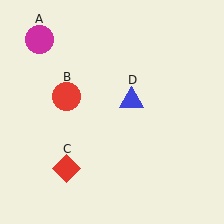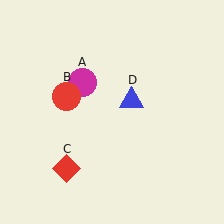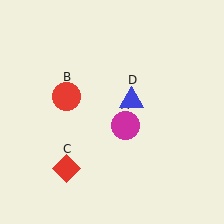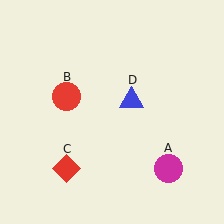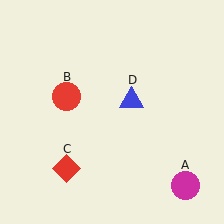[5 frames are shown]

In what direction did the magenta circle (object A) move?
The magenta circle (object A) moved down and to the right.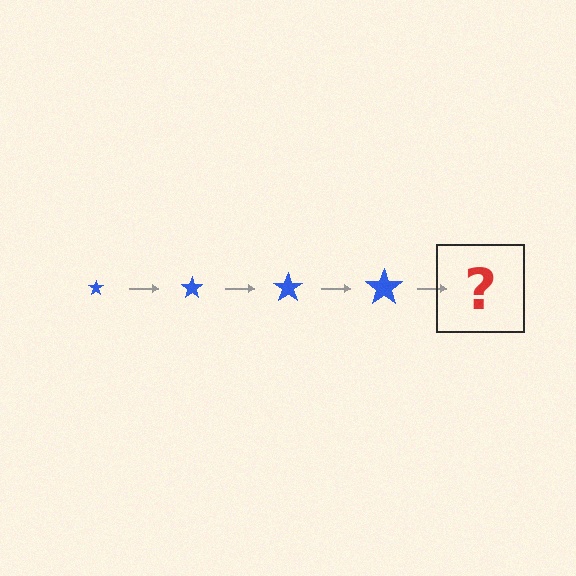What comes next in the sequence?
The next element should be a blue star, larger than the previous one.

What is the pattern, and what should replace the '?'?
The pattern is that the star gets progressively larger each step. The '?' should be a blue star, larger than the previous one.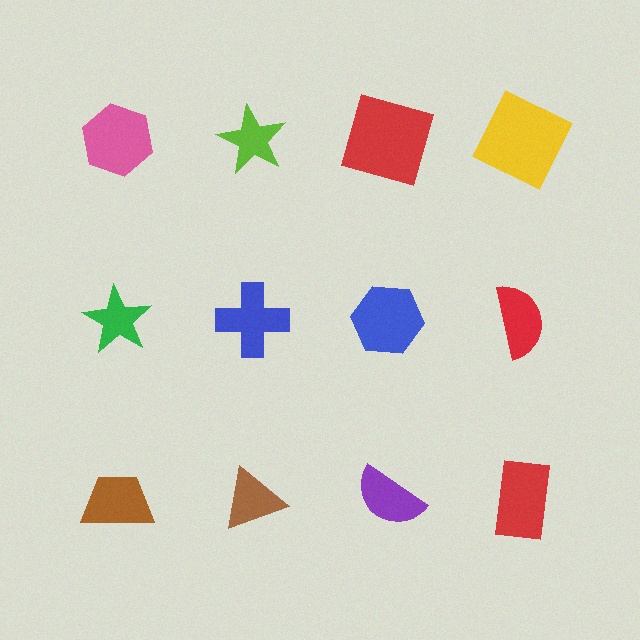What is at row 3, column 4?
A red rectangle.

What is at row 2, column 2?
A blue cross.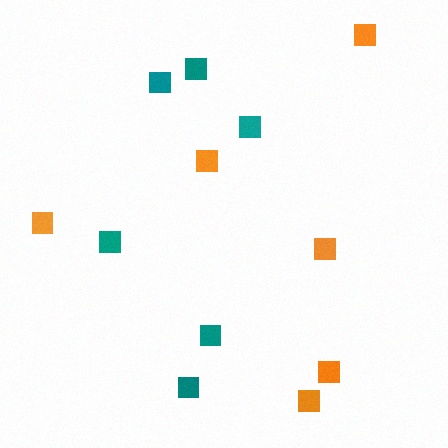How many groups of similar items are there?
There are 2 groups: one group of teal squares (6) and one group of orange squares (6).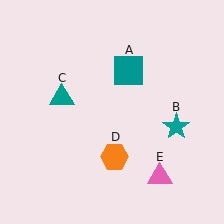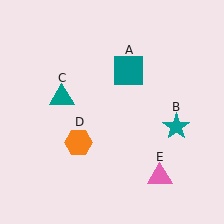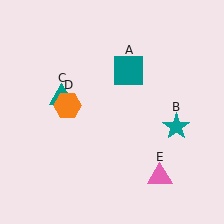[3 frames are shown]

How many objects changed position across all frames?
1 object changed position: orange hexagon (object D).